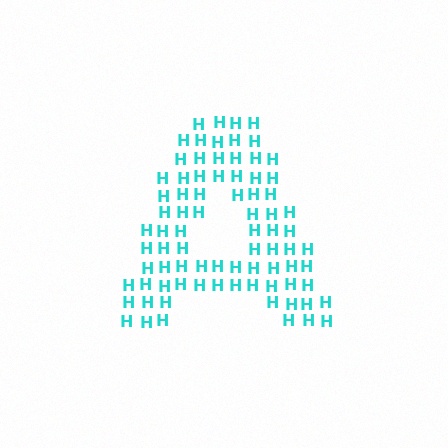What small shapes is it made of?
It is made of small letter H's.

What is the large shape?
The large shape is the letter A.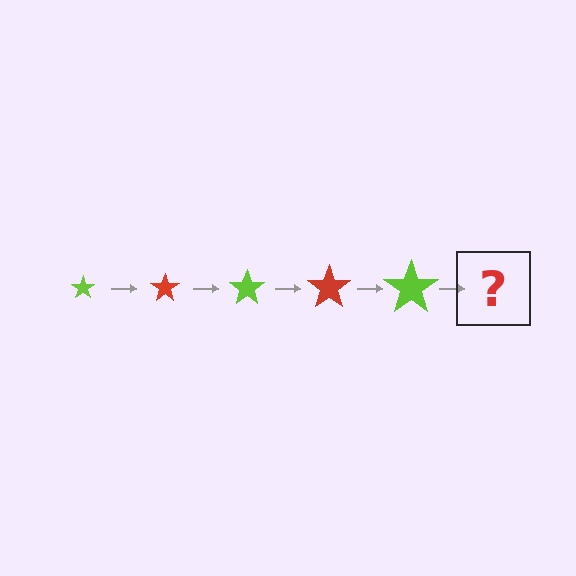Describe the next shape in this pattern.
It should be a red star, larger than the previous one.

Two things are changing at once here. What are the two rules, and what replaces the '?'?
The two rules are that the star grows larger each step and the color cycles through lime and red. The '?' should be a red star, larger than the previous one.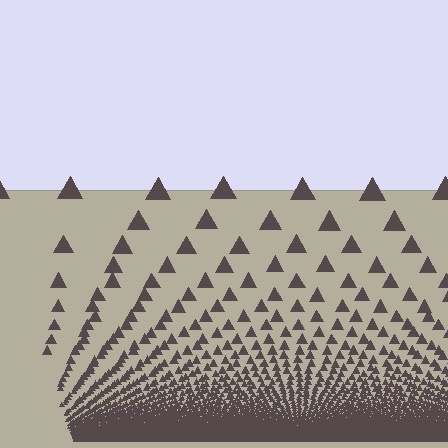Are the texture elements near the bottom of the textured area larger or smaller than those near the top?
Smaller. The gradient is inverted — elements near the bottom are smaller and denser.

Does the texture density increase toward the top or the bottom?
Density increases toward the bottom.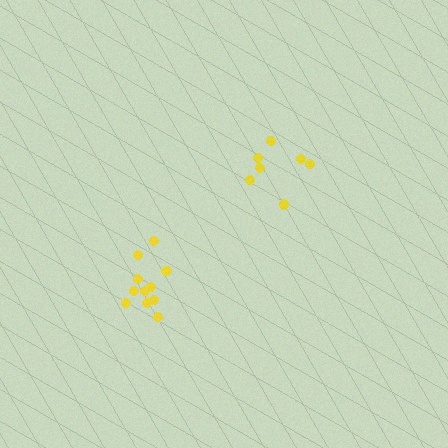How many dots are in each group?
Group 1: 11 dots, Group 2: 7 dots (18 total).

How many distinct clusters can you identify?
There are 2 distinct clusters.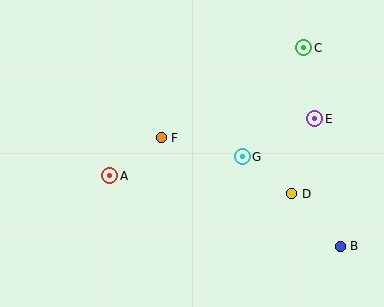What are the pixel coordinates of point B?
Point B is at (340, 246).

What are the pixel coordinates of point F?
Point F is at (161, 138).